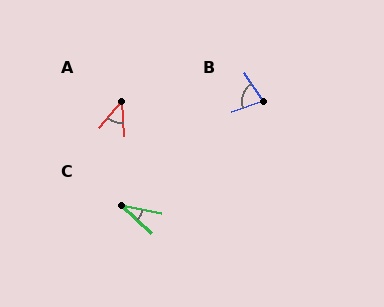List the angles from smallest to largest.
C (31°), A (44°), B (76°).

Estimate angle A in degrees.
Approximately 44 degrees.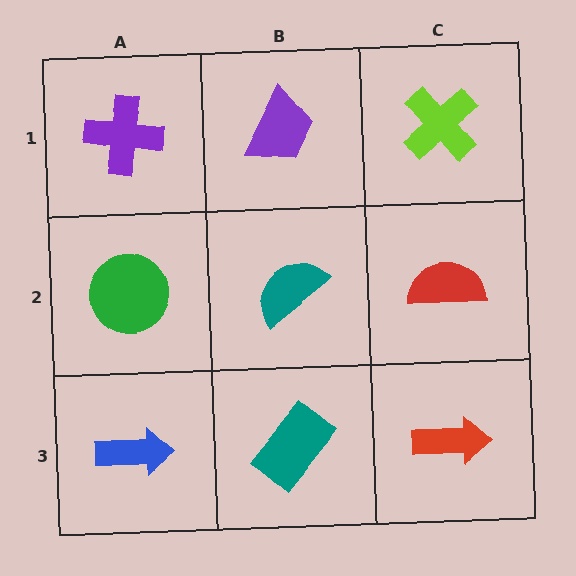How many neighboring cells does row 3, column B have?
3.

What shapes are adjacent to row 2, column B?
A purple trapezoid (row 1, column B), a teal rectangle (row 3, column B), a green circle (row 2, column A), a red semicircle (row 2, column C).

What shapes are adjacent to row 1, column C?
A red semicircle (row 2, column C), a purple trapezoid (row 1, column B).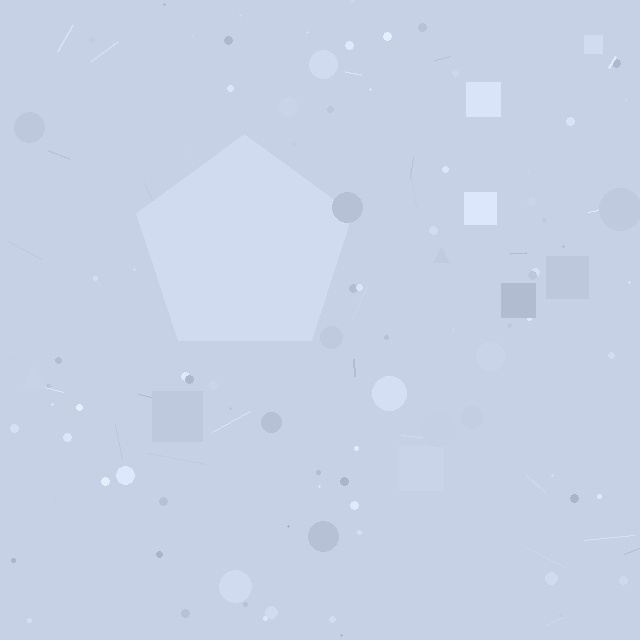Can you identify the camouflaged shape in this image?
The camouflaged shape is a pentagon.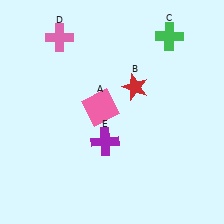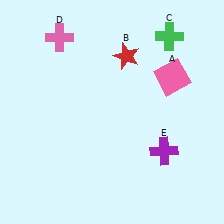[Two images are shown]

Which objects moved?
The objects that moved are: the pink square (A), the red star (B), the purple cross (E).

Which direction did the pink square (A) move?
The pink square (A) moved right.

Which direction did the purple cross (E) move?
The purple cross (E) moved right.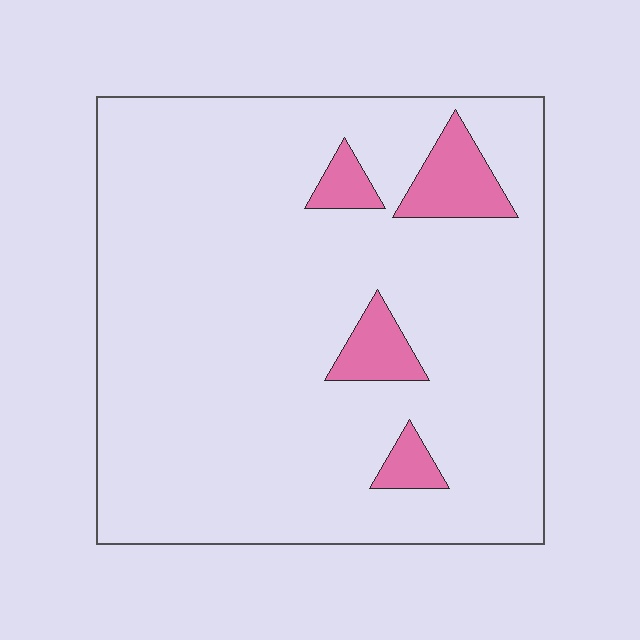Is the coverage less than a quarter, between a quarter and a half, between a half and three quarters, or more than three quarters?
Less than a quarter.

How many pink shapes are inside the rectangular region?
4.